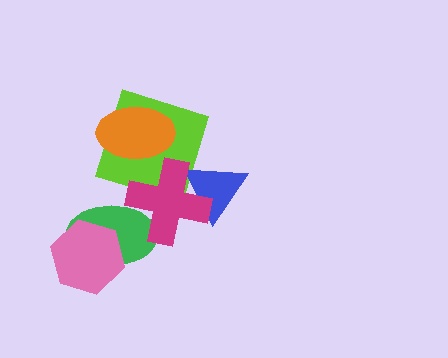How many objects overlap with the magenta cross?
3 objects overlap with the magenta cross.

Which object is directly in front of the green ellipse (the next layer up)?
The pink hexagon is directly in front of the green ellipse.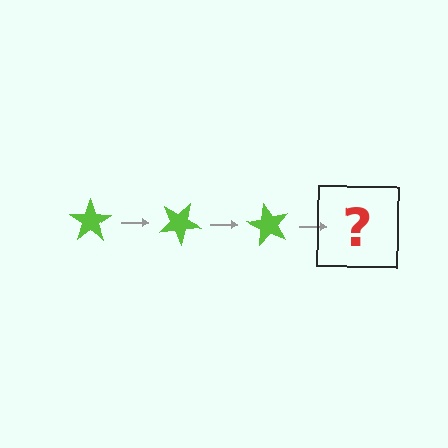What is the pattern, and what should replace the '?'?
The pattern is that the star rotates 30 degrees each step. The '?' should be a lime star rotated 90 degrees.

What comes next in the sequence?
The next element should be a lime star rotated 90 degrees.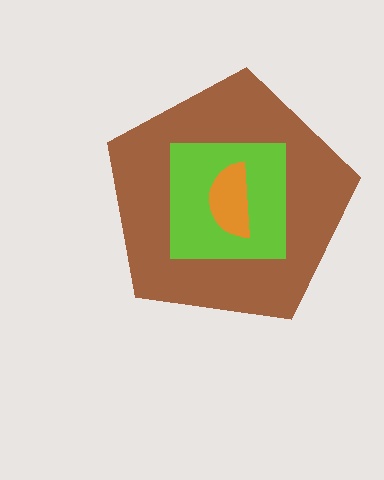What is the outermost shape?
The brown pentagon.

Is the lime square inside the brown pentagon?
Yes.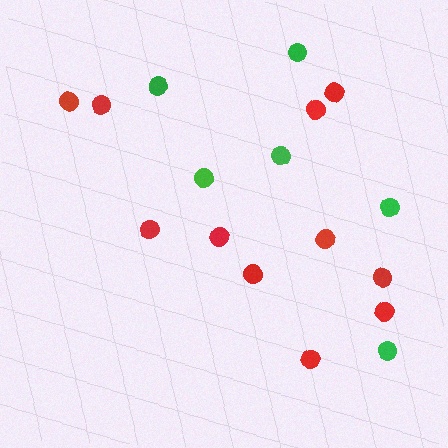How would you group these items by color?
There are 2 groups: one group of green circles (6) and one group of red circles (11).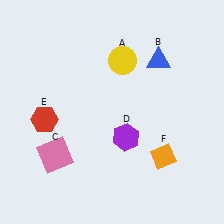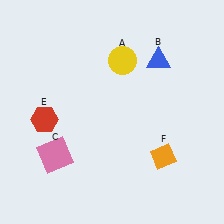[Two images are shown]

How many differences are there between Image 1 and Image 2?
There is 1 difference between the two images.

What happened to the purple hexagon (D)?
The purple hexagon (D) was removed in Image 2. It was in the bottom-right area of Image 1.